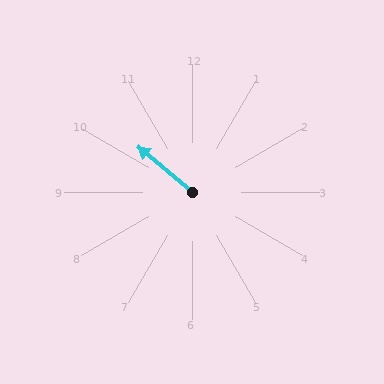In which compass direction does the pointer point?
Northwest.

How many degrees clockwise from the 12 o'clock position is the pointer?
Approximately 310 degrees.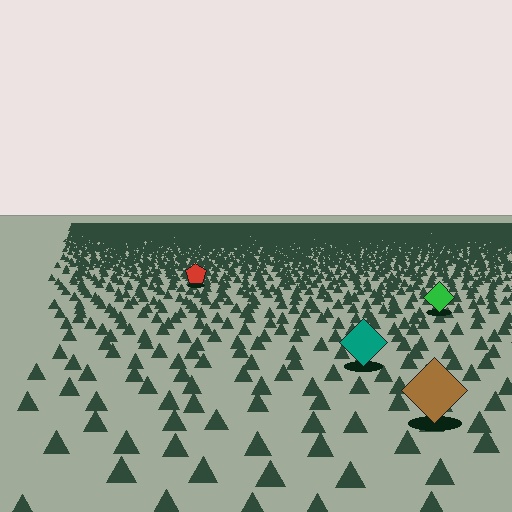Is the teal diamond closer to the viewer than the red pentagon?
Yes. The teal diamond is closer — you can tell from the texture gradient: the ground texture is coarser near it.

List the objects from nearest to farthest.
From nearest to farthest: the brown diamond, the teal diamond, the green diamond, the red pentagon.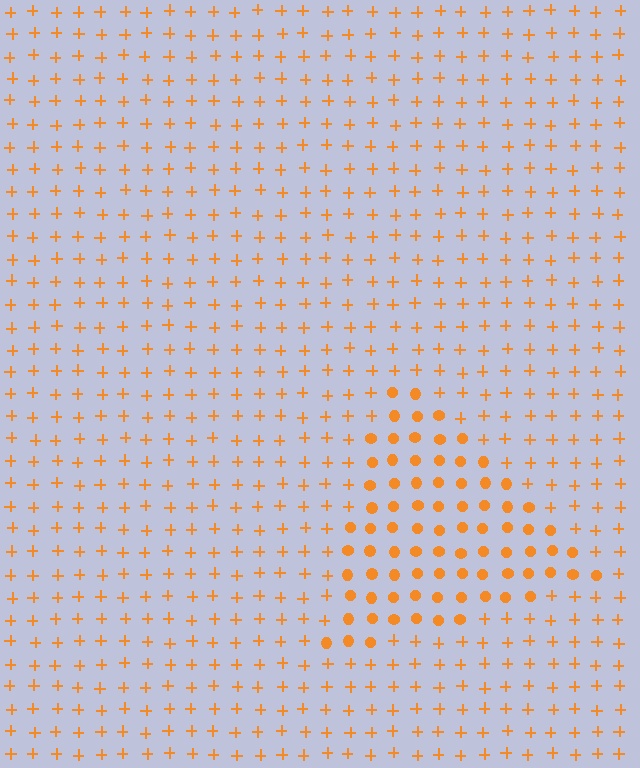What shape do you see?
I see a triangle.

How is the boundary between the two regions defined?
The boundary is defined by a change in element shape: circles inside vs. plus signs outside. All elements share the same color and spacing.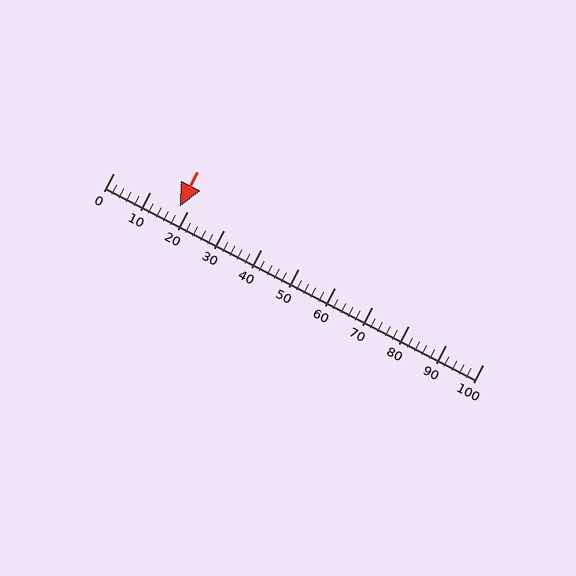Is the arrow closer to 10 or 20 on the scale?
The arrow is closer to 20.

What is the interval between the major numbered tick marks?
The major tick marks are spaced 10 units apart.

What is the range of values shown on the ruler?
The ruler shows values from 0 to 100.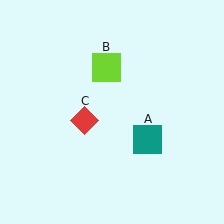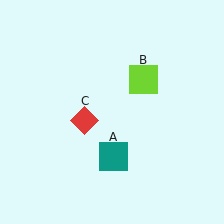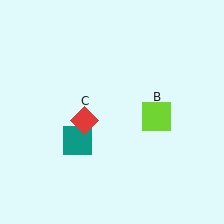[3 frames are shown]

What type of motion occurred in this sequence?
The teal square (object A), lime square (object B) rotated clockwise around the center of the scene.